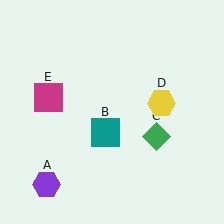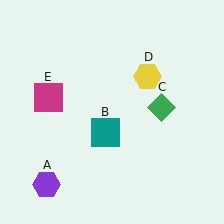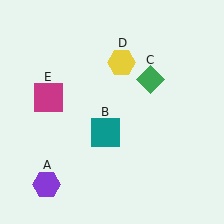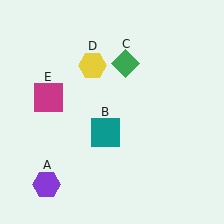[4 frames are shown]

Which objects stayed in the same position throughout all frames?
Purple hexagon (object A) and teal square (object B) and magenta square (object E) remained stationary.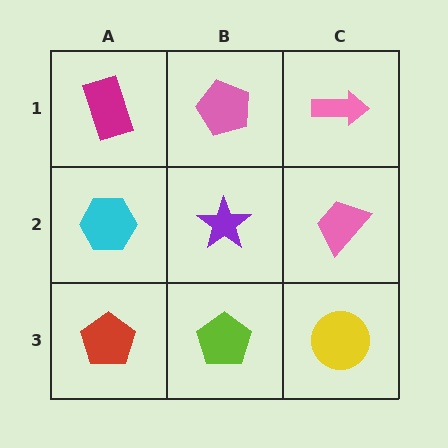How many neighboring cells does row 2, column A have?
3.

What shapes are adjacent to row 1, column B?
A purple star (row 2, column B), a magenta rectangle (row 1, column A), a pink arrow (row 1, column C).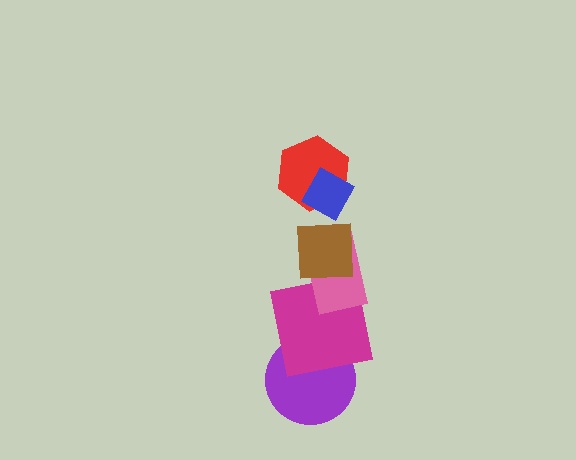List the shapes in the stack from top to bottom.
From top to bottom: the blue diamond, the red hexagon, the brown square, the pink rectangle, the magenta square, the purple circle.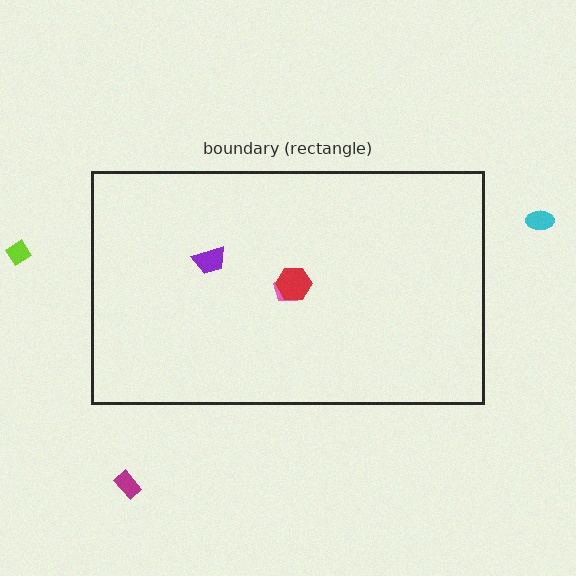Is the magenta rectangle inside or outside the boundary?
Outside.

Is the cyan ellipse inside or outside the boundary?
Outside.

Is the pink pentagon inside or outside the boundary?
Inside.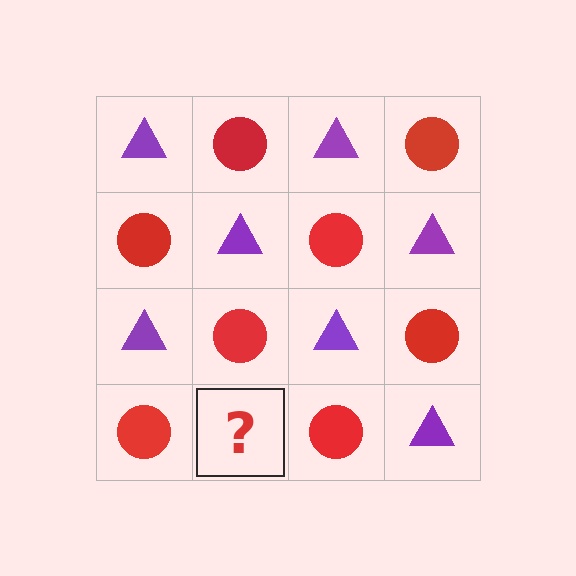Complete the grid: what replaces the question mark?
The question mark should be replaced with a purple triangle.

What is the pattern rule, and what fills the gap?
The rule is that it alternates purple triangle and red circle in a checkerboard pattern. The gap should be filled with a purple triangle.